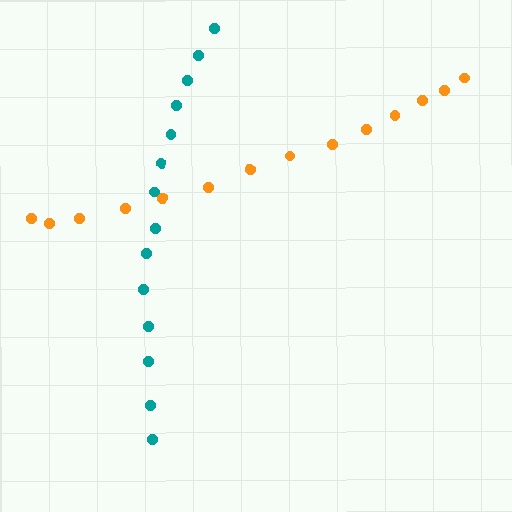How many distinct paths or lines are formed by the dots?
There are 2 distinct paths.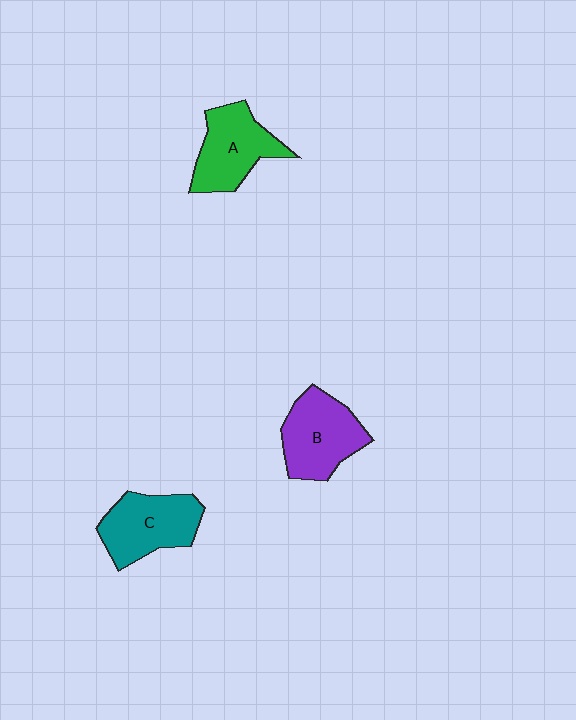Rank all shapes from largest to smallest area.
From largest to smallest: B (purple), C (teal), A (green).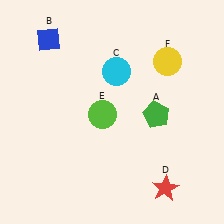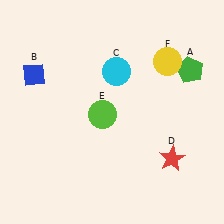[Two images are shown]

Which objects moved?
The objects that moved are: the green pentagon (A), the blue diamond (B), the red star (D).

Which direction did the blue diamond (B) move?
The blue diamond (B) moved down.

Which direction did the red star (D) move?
The red star (D) moved up.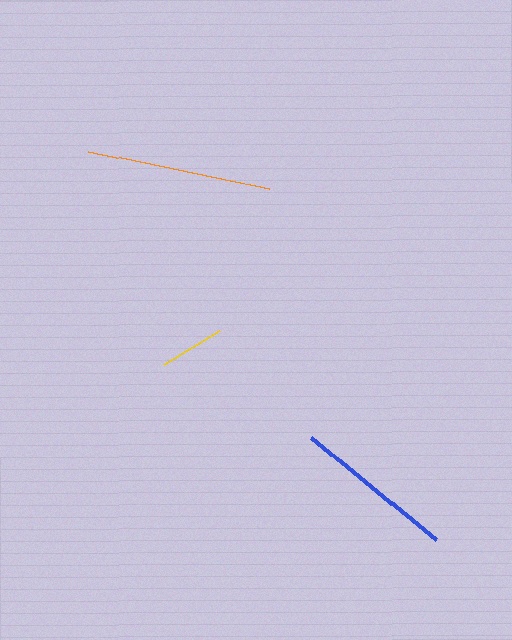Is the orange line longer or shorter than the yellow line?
The orange line is longer than the yellow line.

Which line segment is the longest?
The orange line is the longest at approximately 184 pixels.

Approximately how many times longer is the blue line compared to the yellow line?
The blue line is approximately 2.5 times the length of the yellow line.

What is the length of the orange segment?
The orange segment is approximately 184 pixels long.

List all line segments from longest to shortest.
From longest to shortest: orange, blue, yellow.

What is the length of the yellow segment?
The yellow segment is approximately 65 pixels long.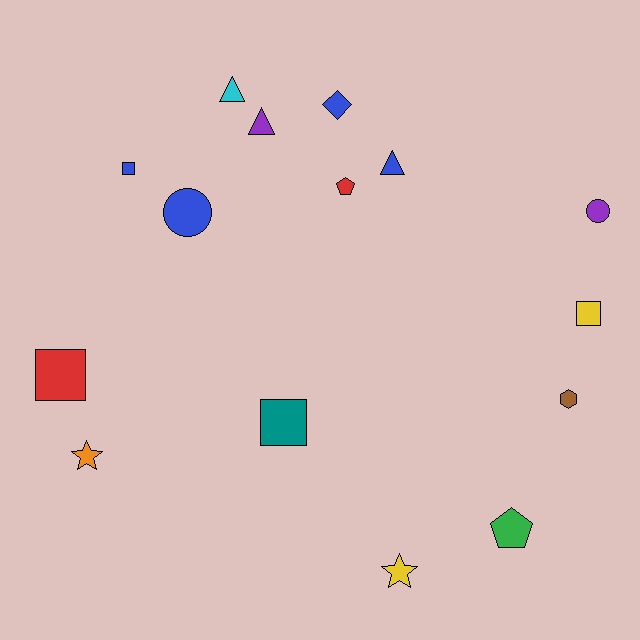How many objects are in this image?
There are 15 objects.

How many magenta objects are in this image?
There are no magenta objects.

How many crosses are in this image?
There are no crosses.